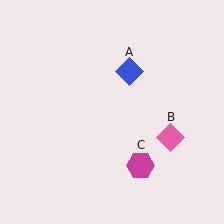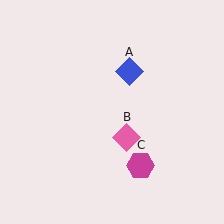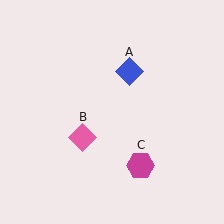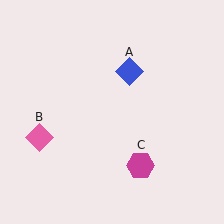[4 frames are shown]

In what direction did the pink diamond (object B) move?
The pink diamond (object B) moved left.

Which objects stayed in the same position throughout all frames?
Blue diamond (object A) and magenta hexagon (object C) remained stationary.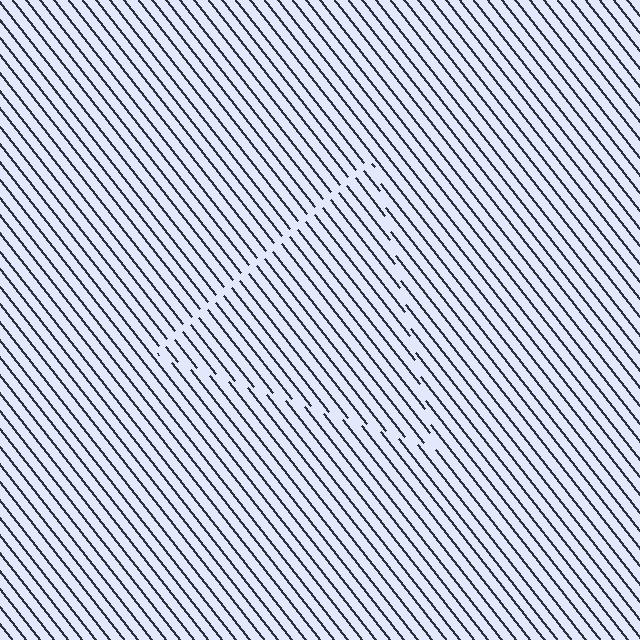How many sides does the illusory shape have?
3 sides — the line-ends trace a triangle.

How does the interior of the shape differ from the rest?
The interior of the shape contains the same grating, shifted by half a period — the contour is defined by the phase discontinuity where line-ends from the inner and outer gratings abut.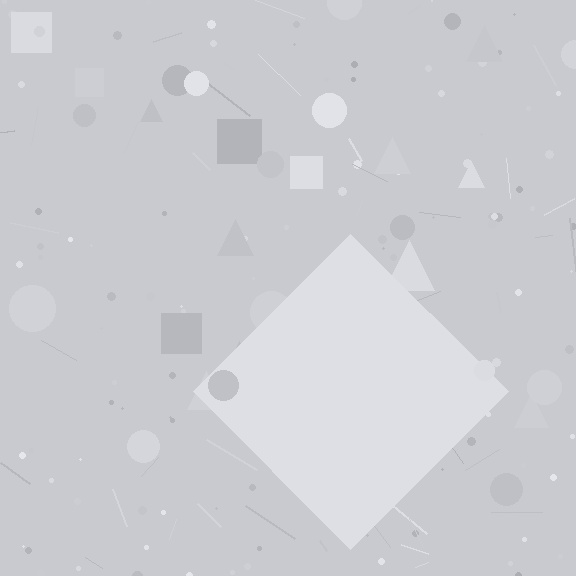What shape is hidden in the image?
A diamond is hidden in the image.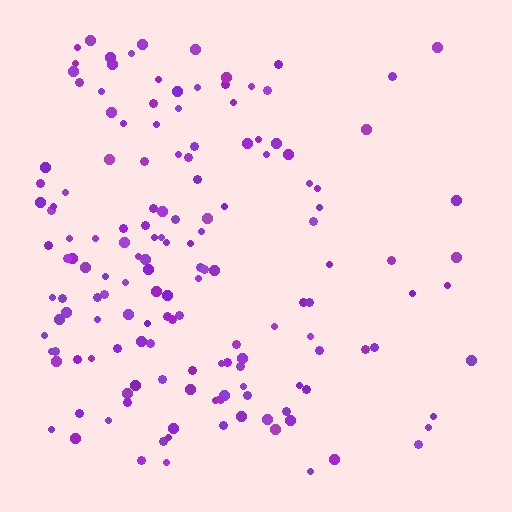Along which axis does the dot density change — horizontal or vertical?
Horizontal.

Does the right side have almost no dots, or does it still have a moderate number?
Still a moderate number, just noticeably fewer than the left.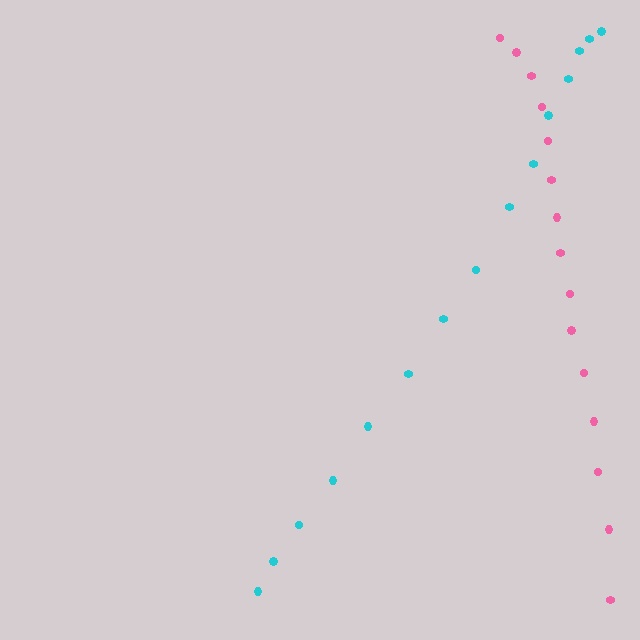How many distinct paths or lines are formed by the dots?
There are 2 distinct paths.